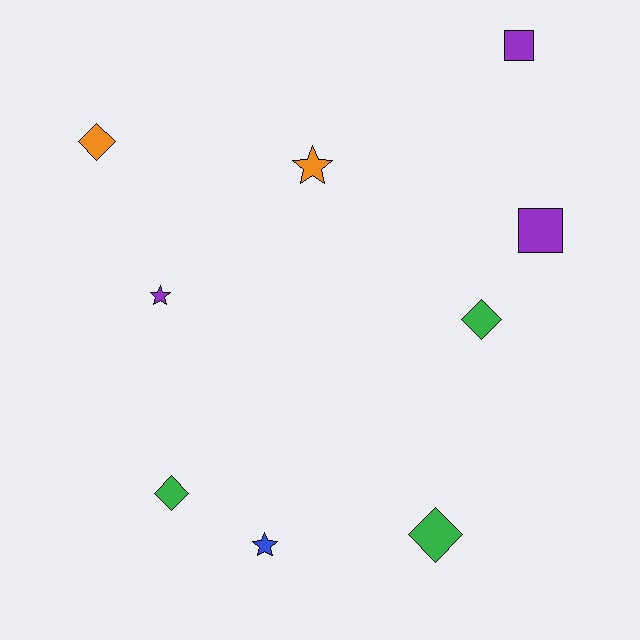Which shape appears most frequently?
Diamond, with 4 objects.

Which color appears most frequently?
Purple, with 3 objects.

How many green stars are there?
There are no green stars.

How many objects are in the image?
There are 9 objects.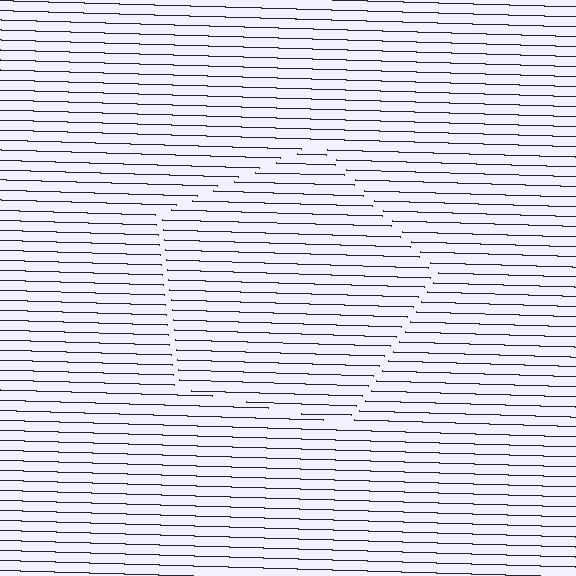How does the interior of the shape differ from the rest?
The interior of the shape contains the same grating, shifted by half a period — the contour is defined by the phase discontinuity where line-ends from the inner and outer gratings abut.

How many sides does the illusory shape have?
5 sides — the line-ends trace a pentagon.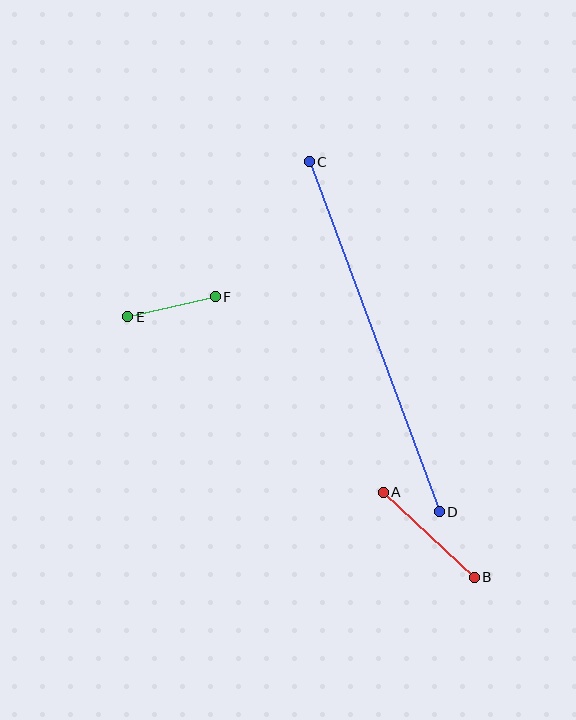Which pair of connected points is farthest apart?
Points C and D are farthest apart.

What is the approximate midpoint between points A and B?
The midpoint is at approximately (429, 535) pixels.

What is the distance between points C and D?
The distance is approximately 373 pixels.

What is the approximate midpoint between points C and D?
The midpoint is at approximately (374, 337) pixels.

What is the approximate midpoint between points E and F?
The midpoint is at approximately (171, 307) pixels.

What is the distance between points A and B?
The distance is approximately 125 pixels.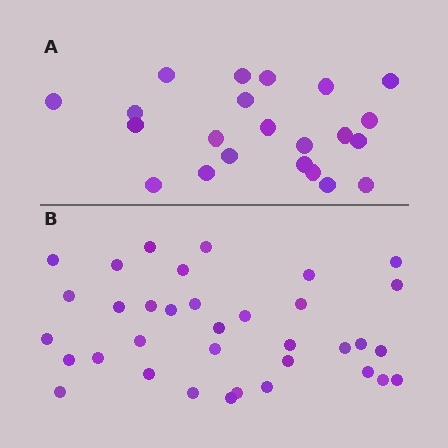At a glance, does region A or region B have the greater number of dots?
Region B (the bottom region) has more dots.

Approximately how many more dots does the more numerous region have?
Region B has approximately 15 more dots than region A.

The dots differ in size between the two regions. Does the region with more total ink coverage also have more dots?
No. Region A has more total ink coverage because its dots are larger, but region B actually contains more individual dots. Total area can be misleading — the number of items is what matters here.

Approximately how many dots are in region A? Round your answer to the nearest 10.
About 20 dots. (The exact count is 22, which rounds to 20.)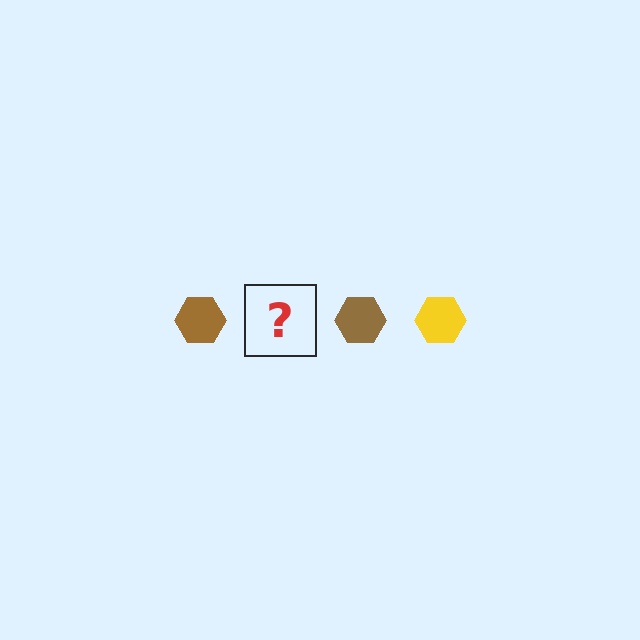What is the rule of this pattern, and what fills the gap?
The rule is that the pattern cycles through brown, yellow hexagons. The gap should be filled with a yellow hexagon.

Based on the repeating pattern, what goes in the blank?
The blank should be a yellow hexagon.